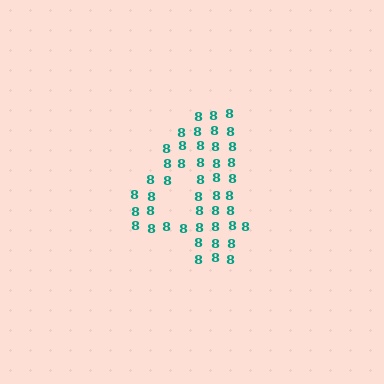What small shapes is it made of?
It is made of small digit 8's.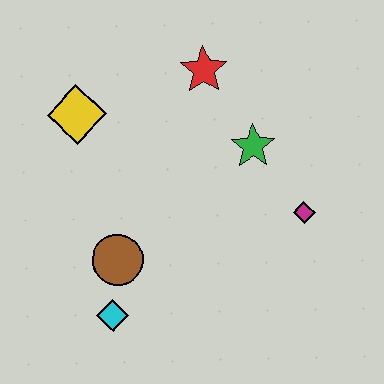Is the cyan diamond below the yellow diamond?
Yes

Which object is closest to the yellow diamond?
The red star is closest to the yellow diamond.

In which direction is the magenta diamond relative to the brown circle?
The magenta diamond is to the right of the brown circle.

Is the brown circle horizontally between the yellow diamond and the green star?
Yes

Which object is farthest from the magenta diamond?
The yellow diamond is farthest from the magenta diamond.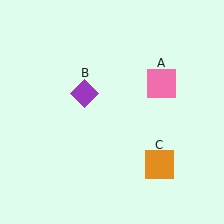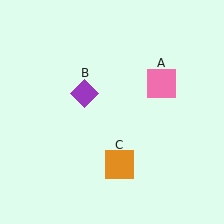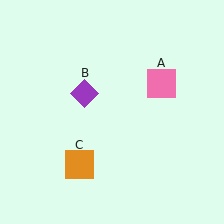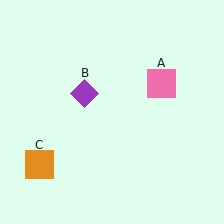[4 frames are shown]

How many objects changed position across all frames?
1 object changed position: orange square (object C).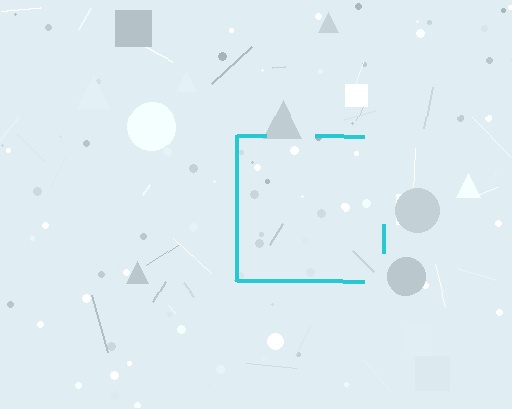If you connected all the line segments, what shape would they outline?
They would outline a square.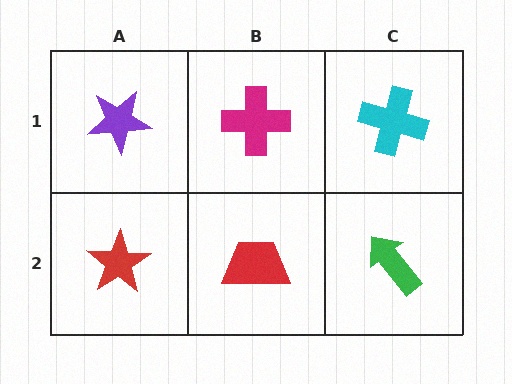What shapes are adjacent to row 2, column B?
A magenta cross (row 1, column B), a red star (row 2, column A), a green arrow (row 2, column C).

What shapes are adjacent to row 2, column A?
A purple star (row 1, column A), a red trapezoid (row 2, column B).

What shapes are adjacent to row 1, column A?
A red star (row 2, column A), a magenta cross (row 1, column B).